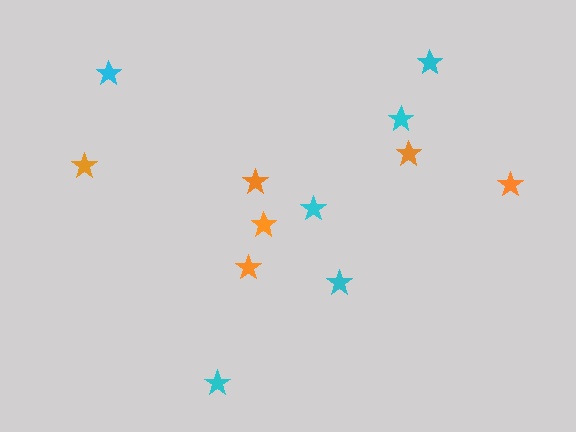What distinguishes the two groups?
There are 2 groups: one group of orange stars (6) and one group of cyan stars (6).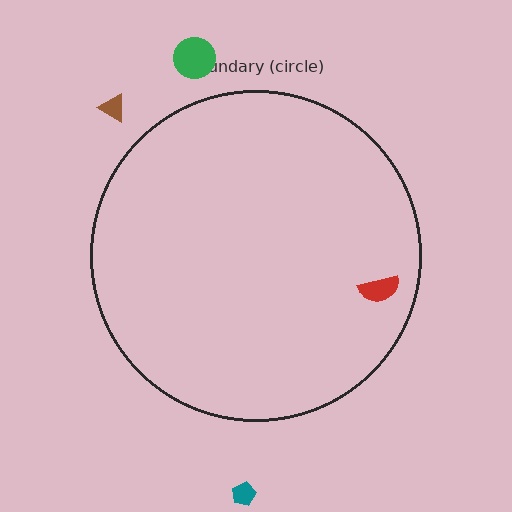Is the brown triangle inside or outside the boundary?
Outside.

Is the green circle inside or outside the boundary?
Outside.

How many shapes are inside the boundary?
1 inside, 3 outside.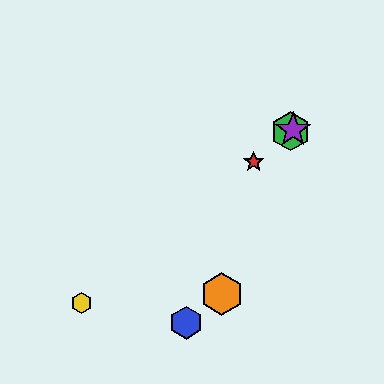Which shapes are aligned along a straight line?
The red star, the green hexagon, the yellow hexagon, the purple star are aligned along a straight line.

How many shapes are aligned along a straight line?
4 shapes (the red star, the green hexagon, the yellow hexagon, the purple star) are aligned along a straight line.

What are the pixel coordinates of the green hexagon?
The green hexagon is at (291, 131).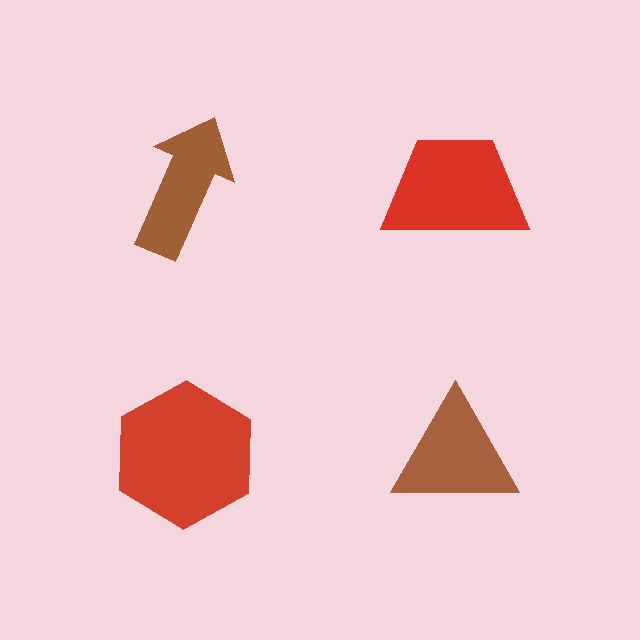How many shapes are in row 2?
2 shapes.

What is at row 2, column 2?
A brown triangle.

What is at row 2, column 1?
A red hexagon.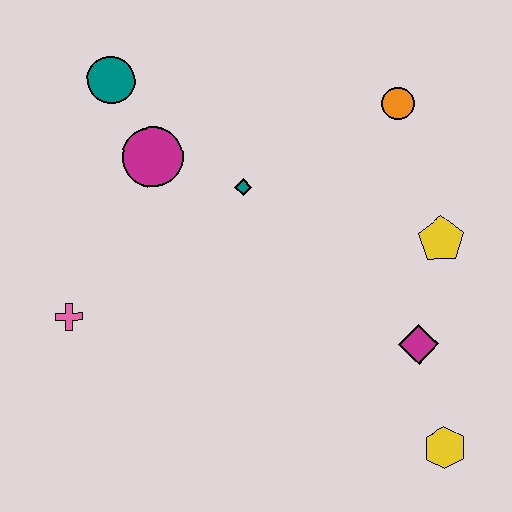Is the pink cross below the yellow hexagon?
No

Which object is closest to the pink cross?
The magenta circle is closest to the pink cross.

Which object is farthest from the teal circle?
The yellow hexagon is farthest from the teal circle.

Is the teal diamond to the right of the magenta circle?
Yes